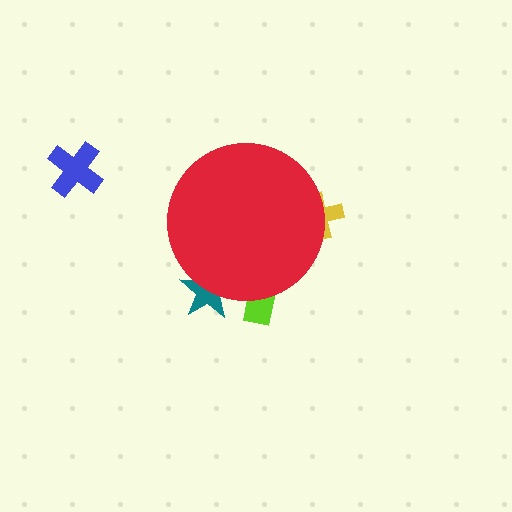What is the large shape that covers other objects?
A red circle.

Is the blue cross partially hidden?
No, the blue cross is fully visible.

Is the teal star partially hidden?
Yes, the teal star is partially hidden behind the red circle.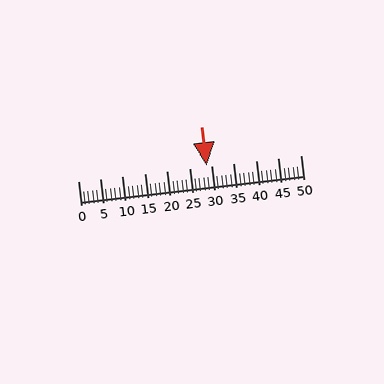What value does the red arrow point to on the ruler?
The red arrow points to approximately 29.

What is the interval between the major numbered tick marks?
The major tick marks are spaced 5 units apart.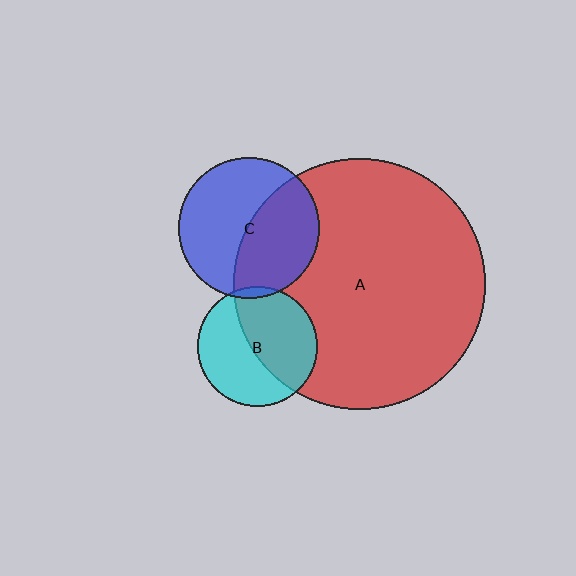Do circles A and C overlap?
Yes.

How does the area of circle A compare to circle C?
Approximately 3.2 times.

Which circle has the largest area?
Circle A (red).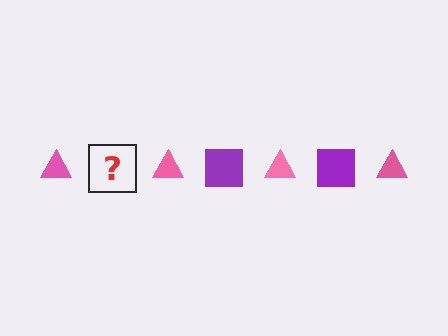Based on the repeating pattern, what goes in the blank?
The blank should be a purple square.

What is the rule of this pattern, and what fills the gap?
The rule is that the pattern alternates between pink triangle and purple square. The gap should be filled with a purple square.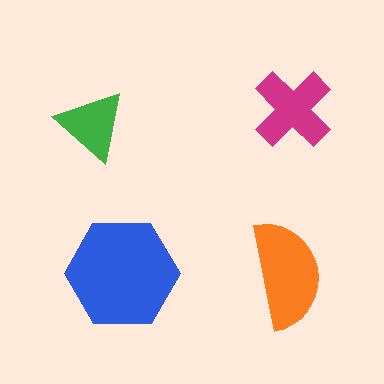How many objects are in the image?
There are 4 objects in the image.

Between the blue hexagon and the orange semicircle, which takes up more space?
The blue hexagon.